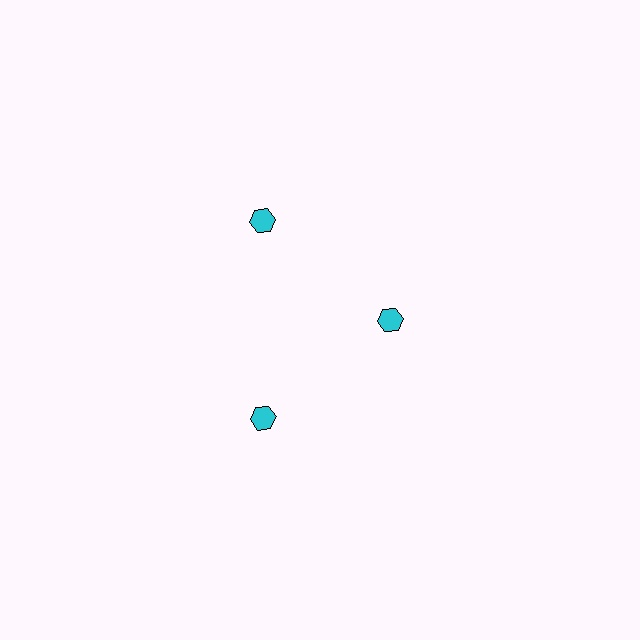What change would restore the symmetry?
The symmetry would be restored by moving it outward, back onto the ring so that all 3 hexagons sit at equal angles and equal distance from the center.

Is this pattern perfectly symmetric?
No. The 3 cyan hexagons are arranged in a ring, but one element near the 3 o'clock position is pulled inward toward the center, breaking the 3-fold rotational symmetry.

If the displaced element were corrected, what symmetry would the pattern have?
It would have 3-fold rotational symmetry — the pattern would map onto itself every 120 degrees.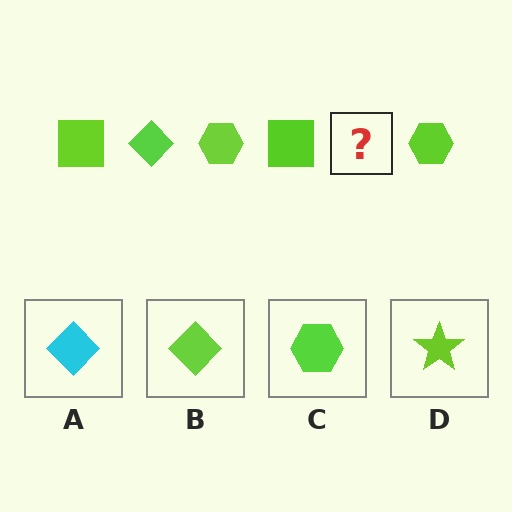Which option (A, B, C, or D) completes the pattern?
B.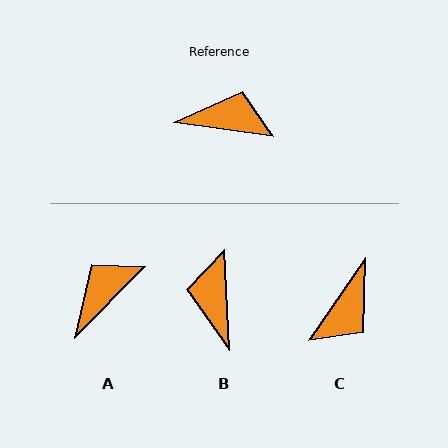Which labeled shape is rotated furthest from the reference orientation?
C, about 117 degrees away.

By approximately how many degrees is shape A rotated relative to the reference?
Approximately 53 degrees counter-clockwise.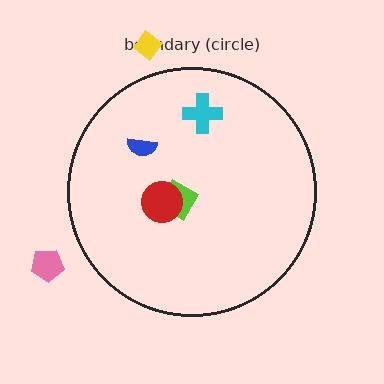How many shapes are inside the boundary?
4 inside, 2 outside.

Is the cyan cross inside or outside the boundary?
Inside.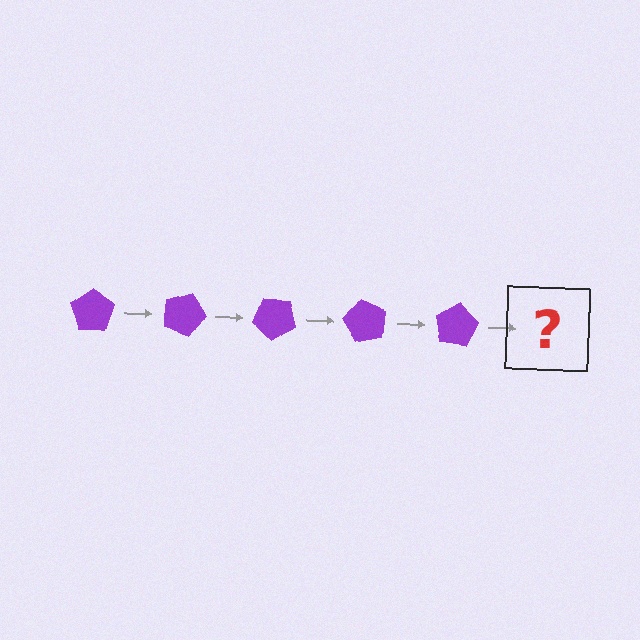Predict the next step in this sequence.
The next step is a purple pentagon rotated 100 degrees.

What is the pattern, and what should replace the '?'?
The pattern is that the pentagon rotates 20 degrees each step. The '?' should be a purple pentagon rotated 100 degrees.